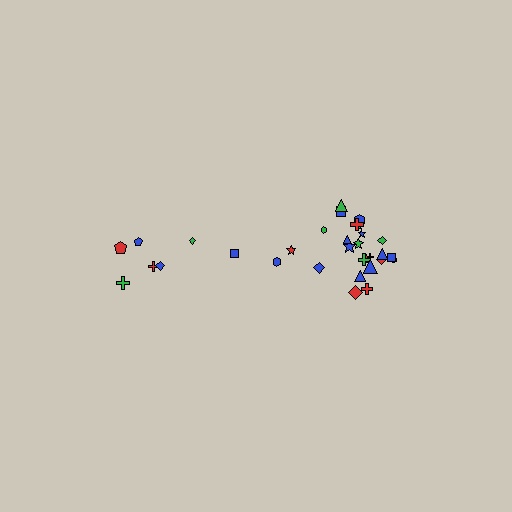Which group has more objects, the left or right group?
The right group.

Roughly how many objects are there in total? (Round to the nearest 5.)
Roughly 30 objects in total.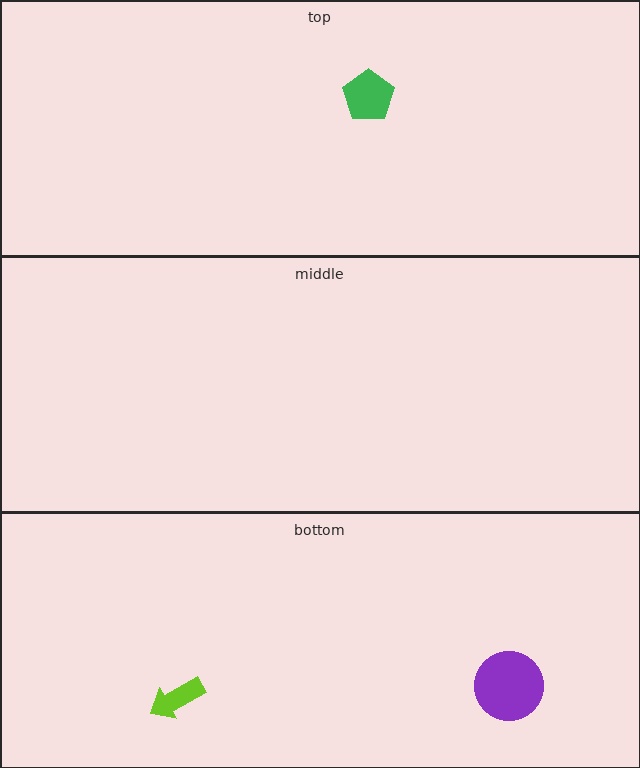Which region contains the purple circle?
The bottom region.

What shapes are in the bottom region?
The purple circle, the lime arrow.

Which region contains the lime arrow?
The bottom region.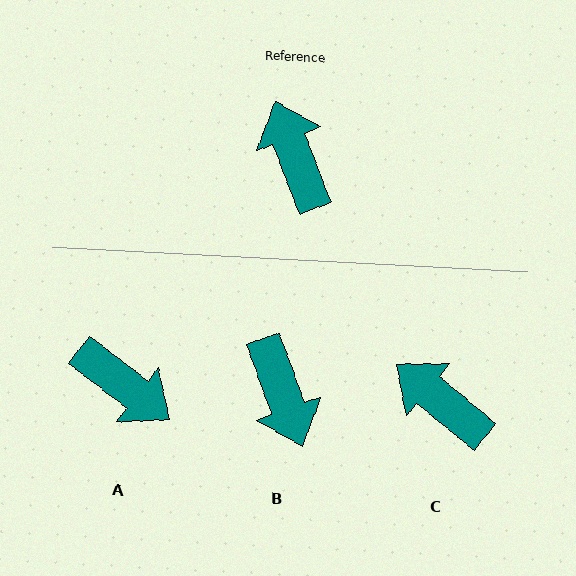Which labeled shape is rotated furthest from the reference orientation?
B, about 179 degrees away.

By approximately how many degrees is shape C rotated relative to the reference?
Approximately 30 degrees counter-clockwise.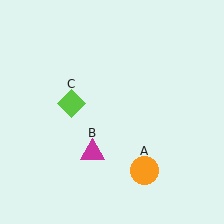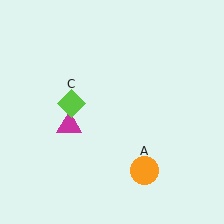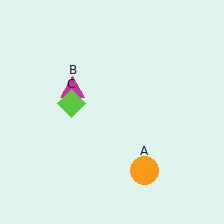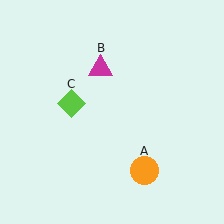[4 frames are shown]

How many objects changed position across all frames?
1 object changed position: magenta triangle (object B).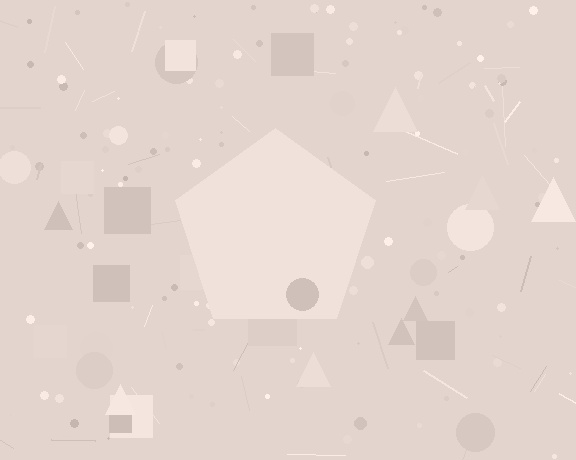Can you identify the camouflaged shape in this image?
The camouflaged shape is a pentagon.